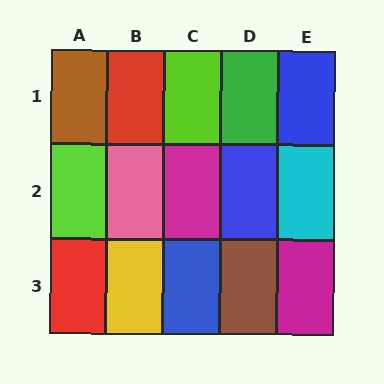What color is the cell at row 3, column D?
Brown.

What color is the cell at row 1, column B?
Red.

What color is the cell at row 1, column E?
Blue.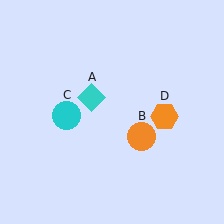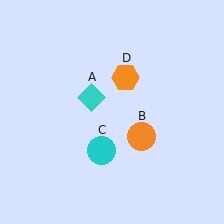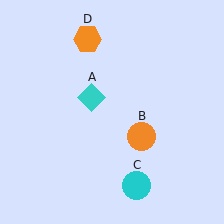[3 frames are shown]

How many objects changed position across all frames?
2 objects changed position: cyan circle (object C), orange hexagon (object D).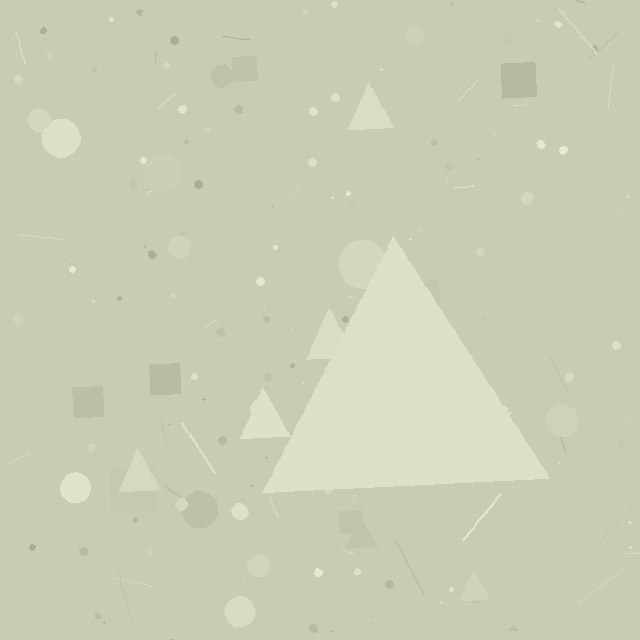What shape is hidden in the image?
A triangle is hidden in the image.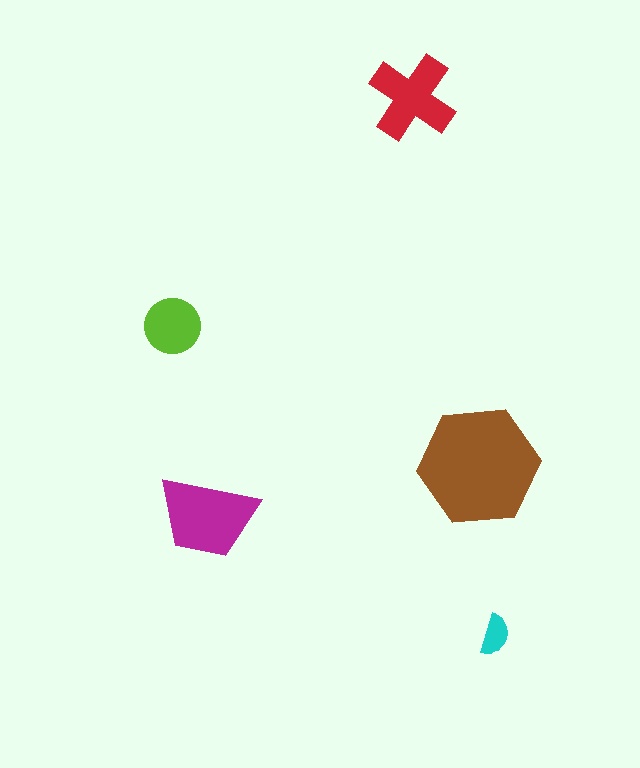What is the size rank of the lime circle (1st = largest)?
4th.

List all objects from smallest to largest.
The cyan semicircle, the lime circle, the red cross, the magenta trapezoid, the brown hexagon.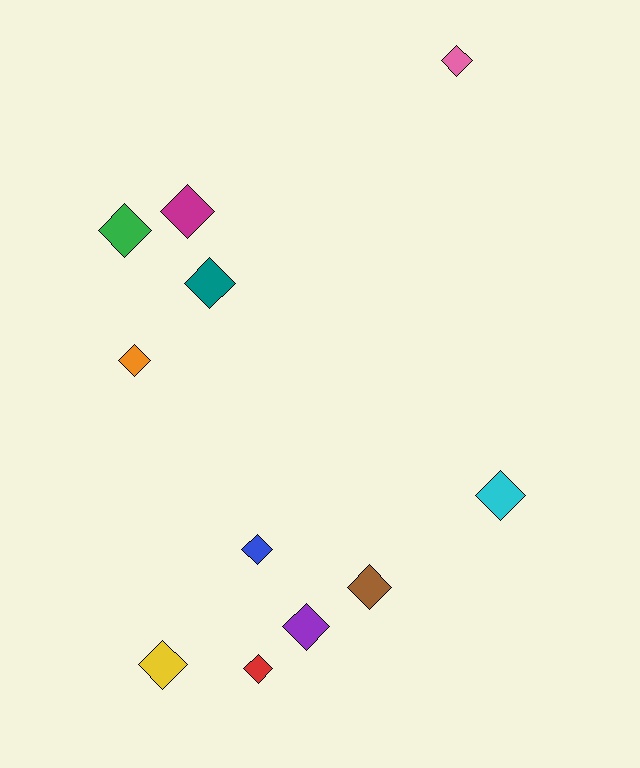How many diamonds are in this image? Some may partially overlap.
There are 11 diamonds.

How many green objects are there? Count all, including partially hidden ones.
There is 1 green object.